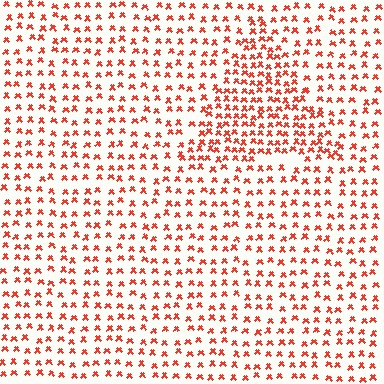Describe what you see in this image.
The image contains small red elements arranged at two different densities. A triangle-shaped region is visible where the elements are more densely packed than the surrounding area.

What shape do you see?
I see a triangle.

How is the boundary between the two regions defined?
The boundary is defined by a change in element density (approximately 1.8x ratio). All elements are the same color, size, and shape.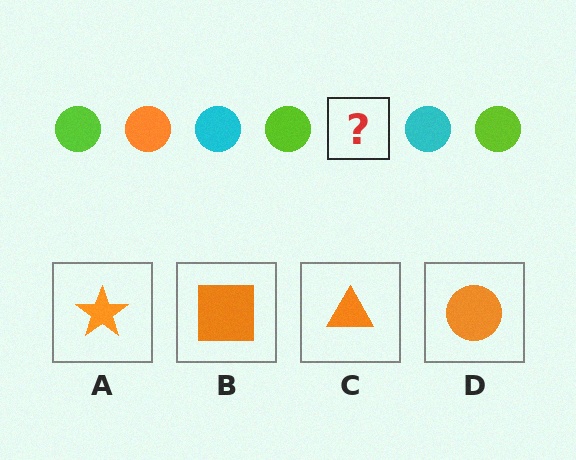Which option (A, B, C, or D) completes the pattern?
D.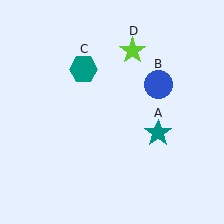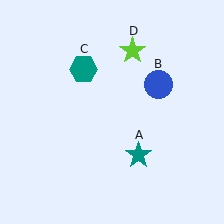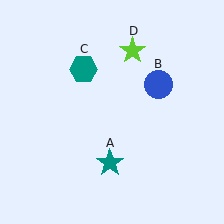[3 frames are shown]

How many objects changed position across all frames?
1 object changed position: teal star (object A).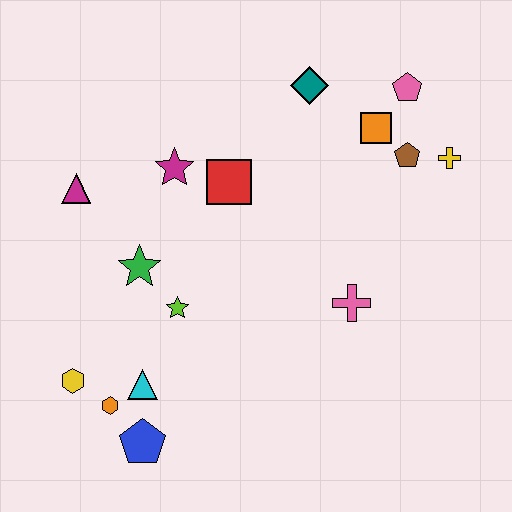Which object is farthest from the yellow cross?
The yellow hexagon is farthest from the yellow cross.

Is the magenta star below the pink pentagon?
Yes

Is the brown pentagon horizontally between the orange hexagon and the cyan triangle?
No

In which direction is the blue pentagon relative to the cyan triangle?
The blue pentagon is below the cyan triangle.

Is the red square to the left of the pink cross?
Yes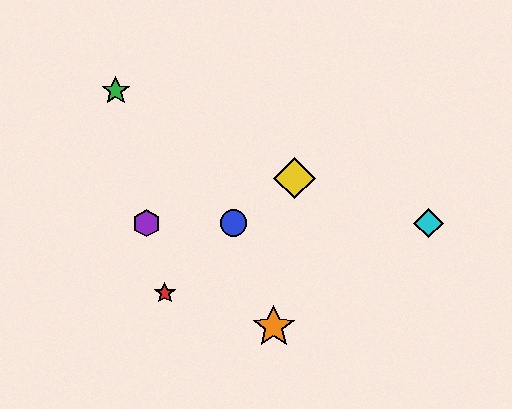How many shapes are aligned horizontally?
3 shapes (the blue circle, the purple hexagon, the cyan diamond) are aligned horizontally.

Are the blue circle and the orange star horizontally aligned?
No, the blue circle is at y≈223 and the orange star is at y≈327.